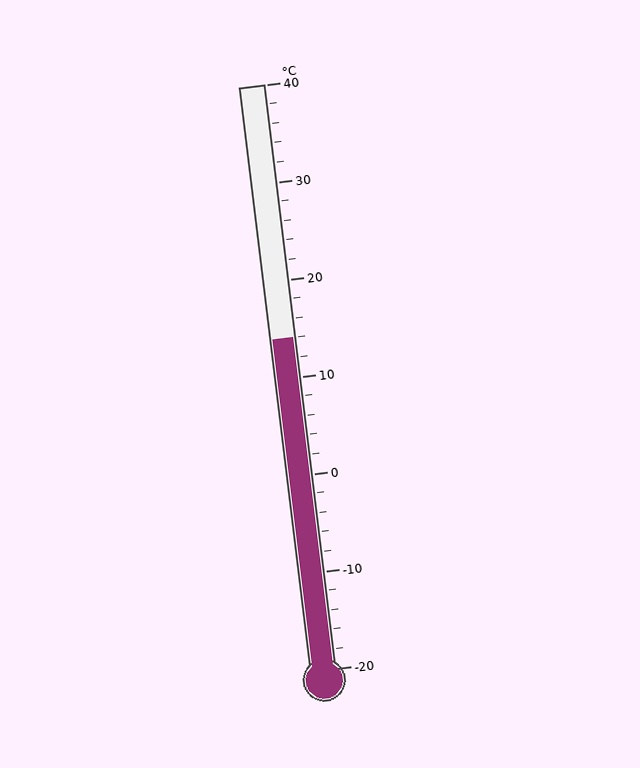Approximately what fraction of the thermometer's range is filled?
The thermometer is filled to approximately 55% of its range.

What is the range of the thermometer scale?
The thermometer scale ranges from -20°C to 40°C.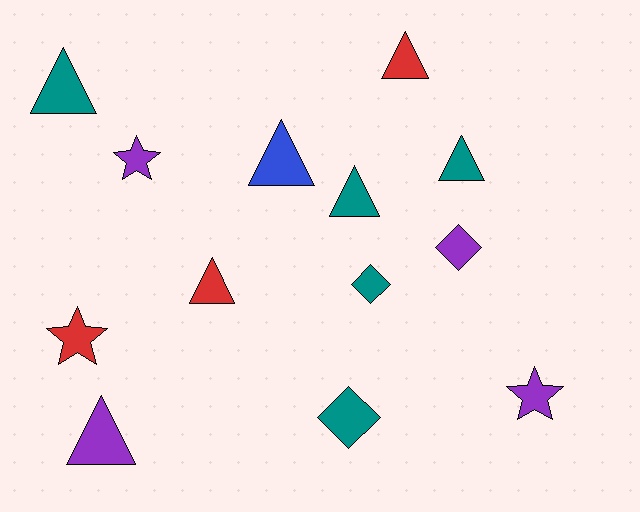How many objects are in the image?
There are 13 objects.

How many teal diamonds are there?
There are 2 teal diamonds.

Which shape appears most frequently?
Triangle, with 7 objects.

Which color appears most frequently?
Teal, with 5 objects.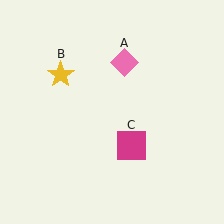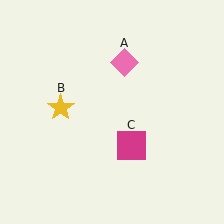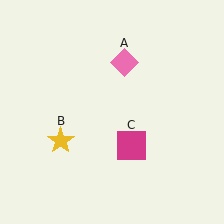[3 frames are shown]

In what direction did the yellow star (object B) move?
The yellow star (object B) moved down.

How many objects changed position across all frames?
1 object changed position: yellow star (object B).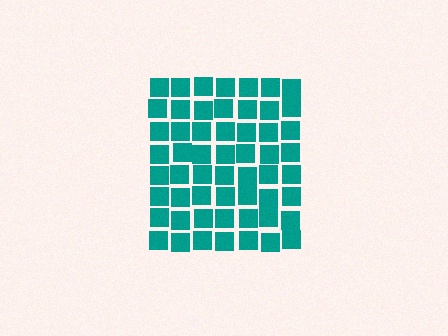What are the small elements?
The small elements are squares.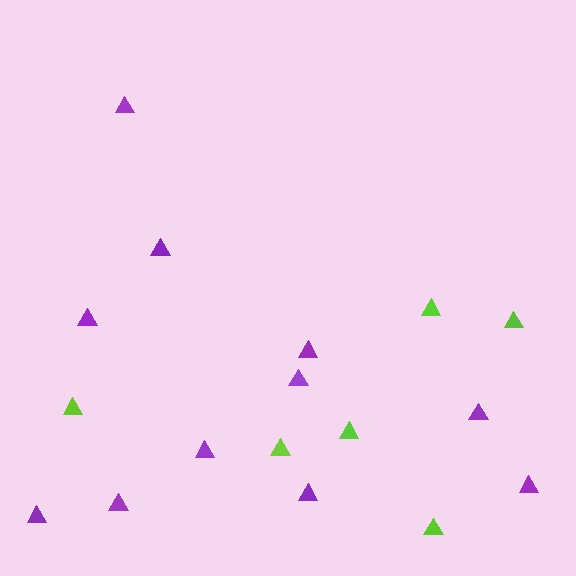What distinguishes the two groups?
There are 2 groups: one group of lime triangles (6) and one group of purple triangles (11).